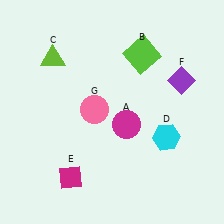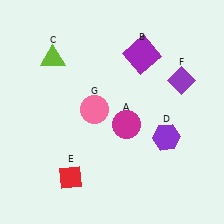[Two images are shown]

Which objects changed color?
B changed from lime to purple. D changed from cyan to purple. E changed from magenta to red.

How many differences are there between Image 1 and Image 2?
There are 3 differences between the two images.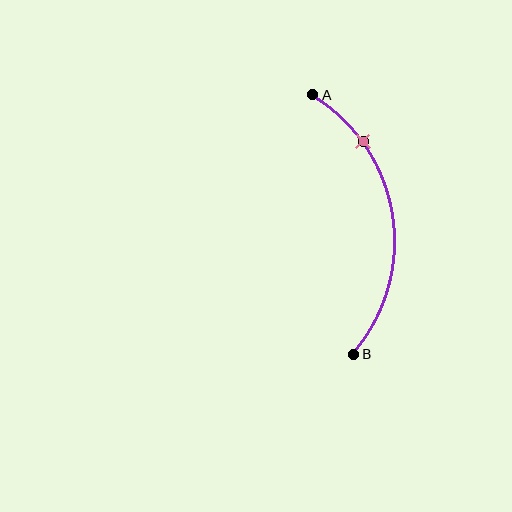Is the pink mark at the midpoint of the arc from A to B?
No. The pink mark lies on the arc but is closer to endpoint A. The arc midpoint would be at the point on the curve equidistant along the arc from both A and B.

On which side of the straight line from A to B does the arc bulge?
The arc bulges to the right of the straight line connecting A and B.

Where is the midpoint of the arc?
The arc midpoint is the point on the curve farthest from the straight line joining A and B. It sits to the right of that line.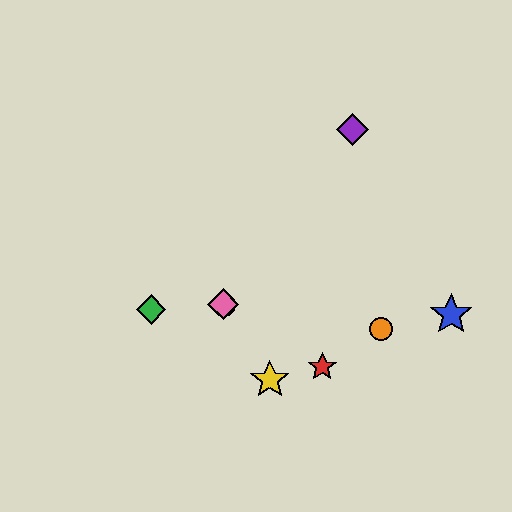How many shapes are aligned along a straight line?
3 shapes (the red star, the cyan circle, the pink diamond) are aligned along a straight line.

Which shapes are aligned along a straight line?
The red star, the cyan circle, the pink diamond are aligned along a straight line.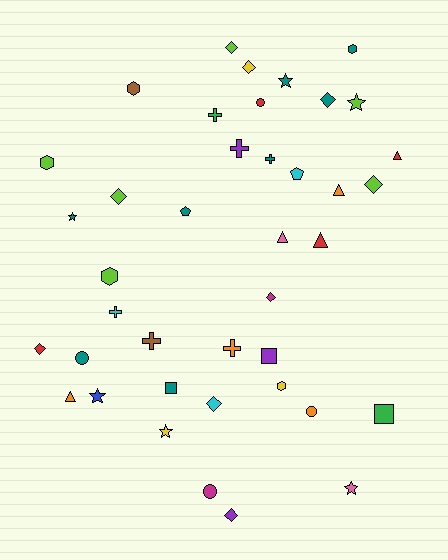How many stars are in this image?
There are 6 stars.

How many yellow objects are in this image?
There are 3 yellow objects.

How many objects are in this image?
There are 40 objects.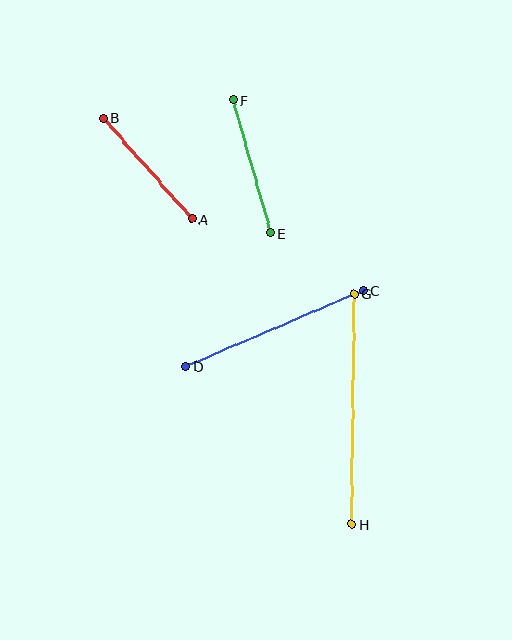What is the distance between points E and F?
The distance is approximately 138 pixels.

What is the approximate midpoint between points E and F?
The midpoint is at approximately (252, 167) pixels.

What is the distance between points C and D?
The distance is approximately 193 pixels.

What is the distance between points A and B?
The distance is approximately 134 pixels.